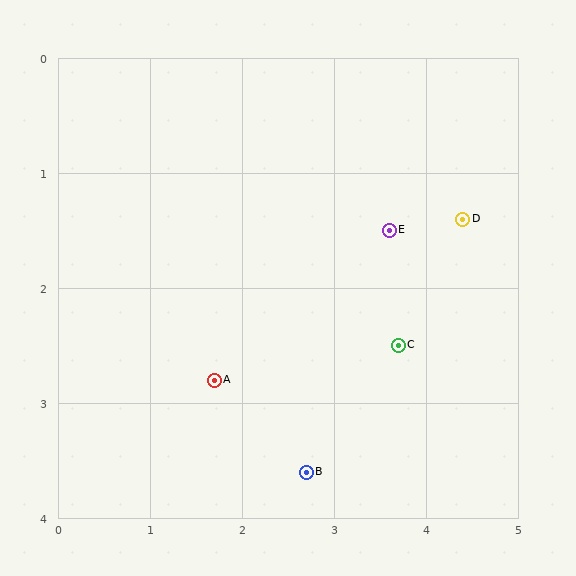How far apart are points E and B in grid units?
Points E and B are about 2.3 grid units apart.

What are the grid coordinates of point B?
Point B is at approximately (2.7, 3.6).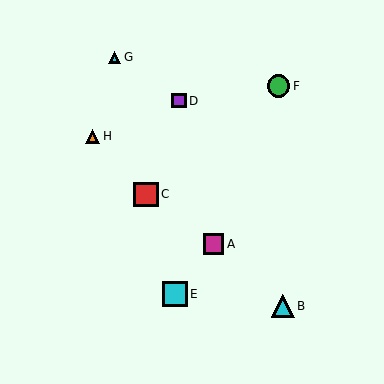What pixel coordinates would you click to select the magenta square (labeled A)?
Click at (213, 244) to select the magenta square A.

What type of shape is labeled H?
Shape H is an orange triangle.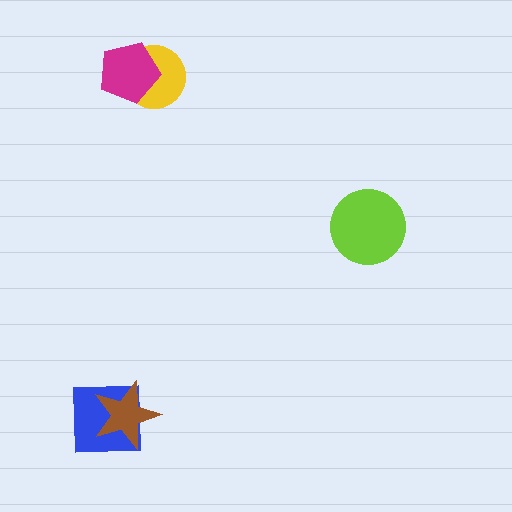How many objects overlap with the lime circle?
0 objects overlap with the lime circle.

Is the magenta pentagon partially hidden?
No, no other shape covers it.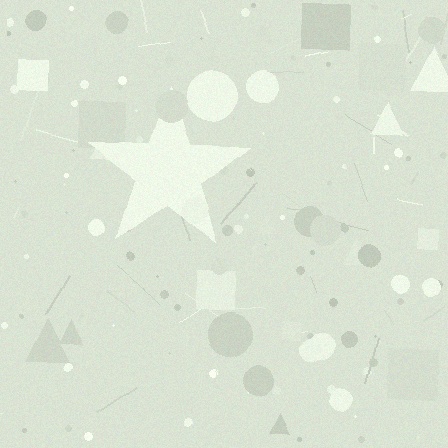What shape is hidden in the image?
A star is hidden in the image.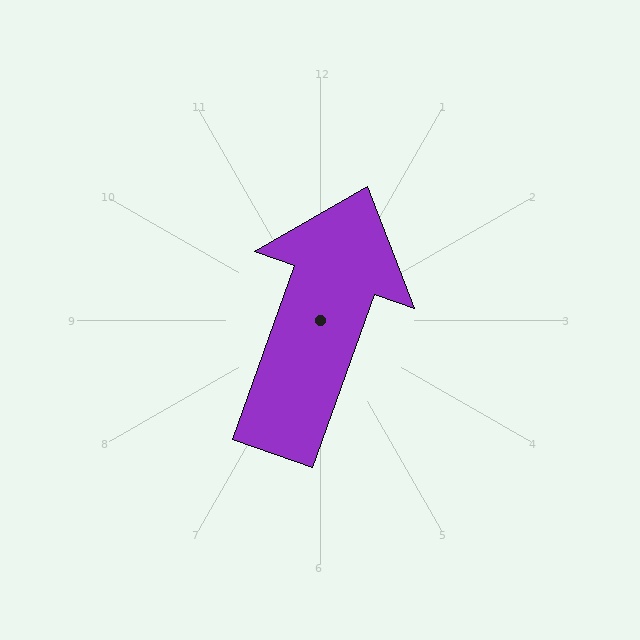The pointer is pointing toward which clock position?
Roughly 1 o'clock.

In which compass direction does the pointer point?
North.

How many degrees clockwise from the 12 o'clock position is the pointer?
Approximately 19 degrees.